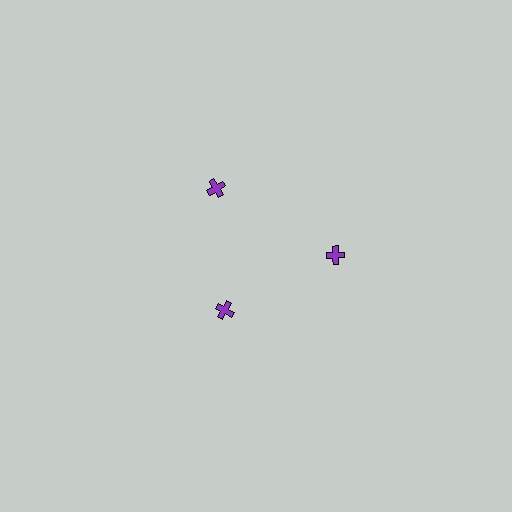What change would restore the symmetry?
The symmetry would be restored by moving it outward, back onto the ring so that all 3 crosses sit at equal angles and equal distance from the center.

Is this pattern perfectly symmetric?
No. The 3 purple crosses are arranged in a ring, but one element near the 7 o'clock position is pulled inward toward the center, breaking the 3-fold rotational symmetry.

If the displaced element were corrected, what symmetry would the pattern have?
It would have 3-fold rotational symmetry — the pattern would map onto itself every 120 degrees.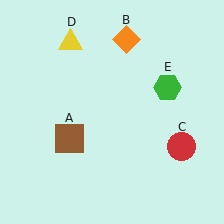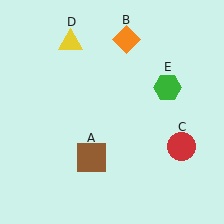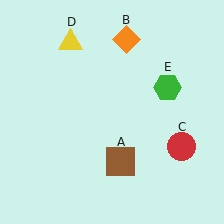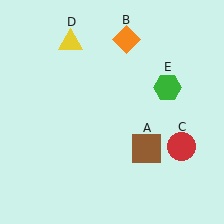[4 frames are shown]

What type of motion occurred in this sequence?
The brown square (object A) rotated counterclockwise around the center of the scene.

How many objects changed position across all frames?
1 object changed position: brown square (object A).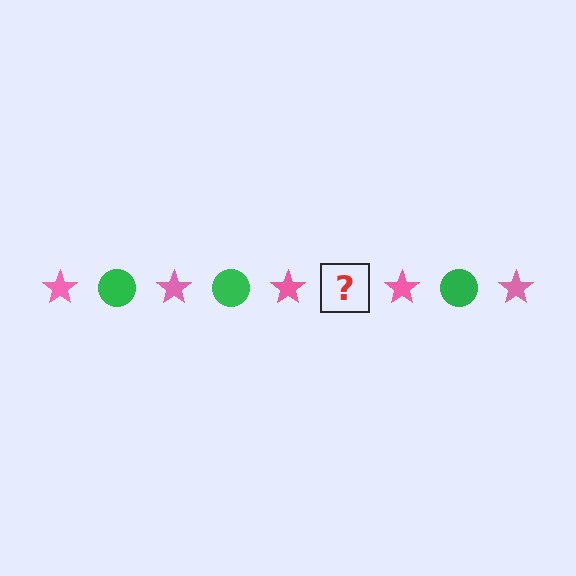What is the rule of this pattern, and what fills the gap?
The rule is that the pattern alternates between pink star and green circle. The gap should be filled with a green circle.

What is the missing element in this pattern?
The missing element is a green circle.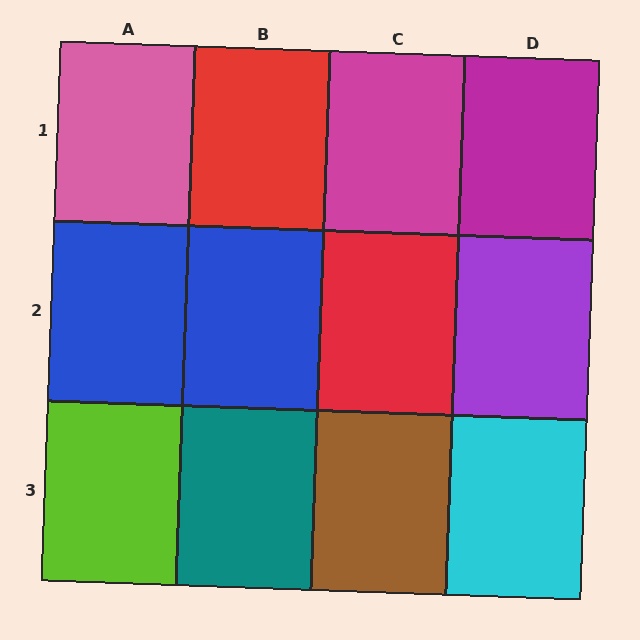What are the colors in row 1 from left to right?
Pink, red, magenta, magenta.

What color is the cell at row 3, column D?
Cyan.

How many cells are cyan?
1 cell is cyan.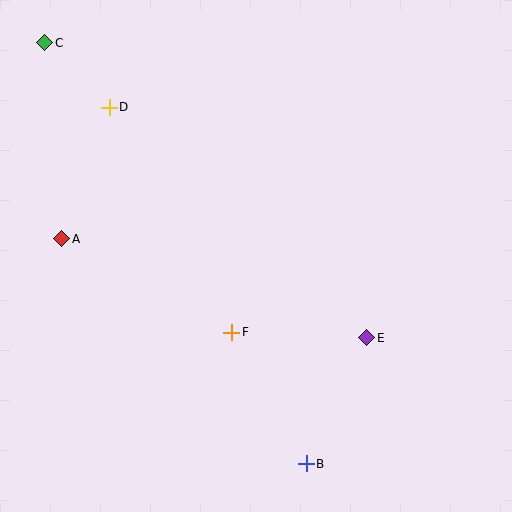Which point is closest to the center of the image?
Point F at (232, 332) is closest to the center.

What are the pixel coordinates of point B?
Point B is at (306, 464).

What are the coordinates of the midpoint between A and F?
The midpoint between A and F is at (147, 286).